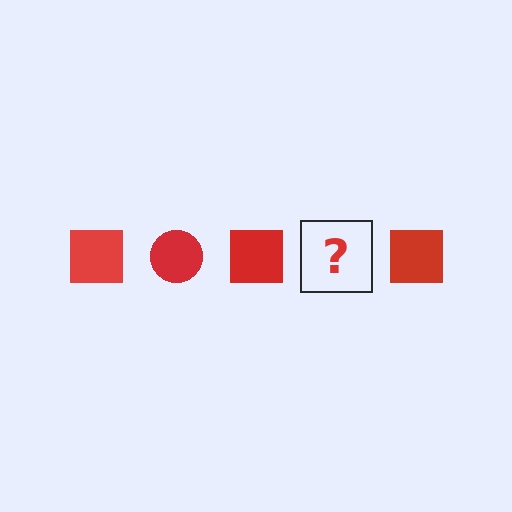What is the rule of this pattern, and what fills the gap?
The rule is that the pattern cycles through square, circle shapes in red. The gap should be filled with a red circle.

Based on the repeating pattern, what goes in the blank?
The blank should be a red circle.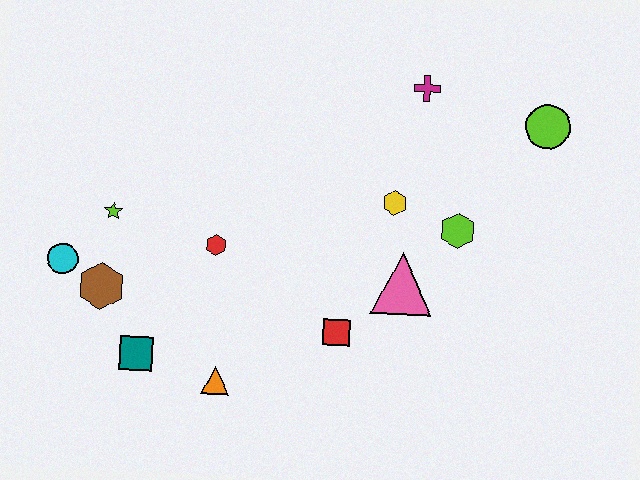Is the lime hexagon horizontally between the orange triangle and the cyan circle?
No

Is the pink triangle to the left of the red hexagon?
No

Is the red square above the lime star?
No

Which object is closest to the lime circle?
The magenta cross is closest to the lime circle.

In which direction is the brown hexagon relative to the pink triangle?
The brown hexagon is to the left of the pink triangle.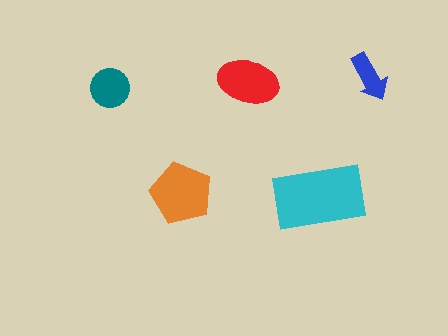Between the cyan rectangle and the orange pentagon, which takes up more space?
The cyan rectangle.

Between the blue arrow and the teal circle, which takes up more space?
The teal circle.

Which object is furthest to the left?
The teal circle is leftmost.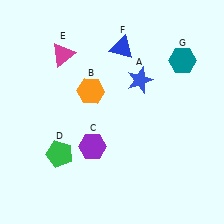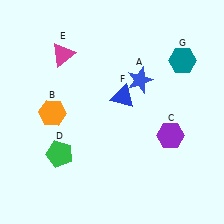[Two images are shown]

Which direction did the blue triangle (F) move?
The blue triangle (F) moved down.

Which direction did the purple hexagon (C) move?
The purple hexagon (C) moved right.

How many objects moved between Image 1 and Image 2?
3 objects moved between the two images.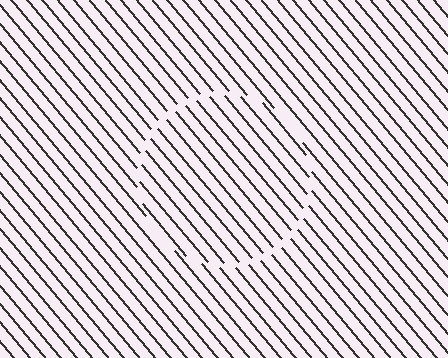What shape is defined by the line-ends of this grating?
An illusory circle. The interior of the shape contains the same grating, shifted by half a period — the contour is defined by the phase discontinuity where line-ends from the inner and outer gratings abut.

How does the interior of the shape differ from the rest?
The interior of the shape contains the same grating, shifted by half a period — the contour is defined by the phase discontinuity where line-ends from the inner and outer gratings abut.